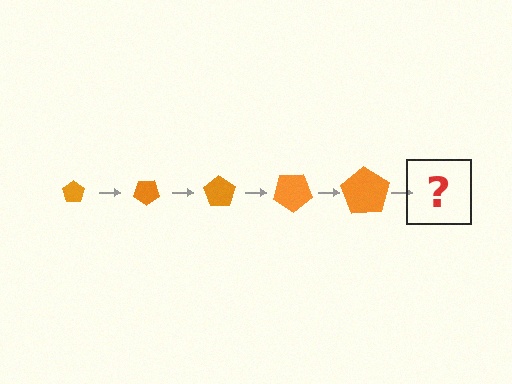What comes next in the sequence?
The next element should be a pentagon, larger than the previous one and rotated 175 degrees from the start.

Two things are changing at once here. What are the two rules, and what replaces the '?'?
The two rules are that the pentagon grows larger each step and it rotates 35 degrees each step. The '?' should be a pentagon, larger than the previous one and rotated 175 degrees from the start.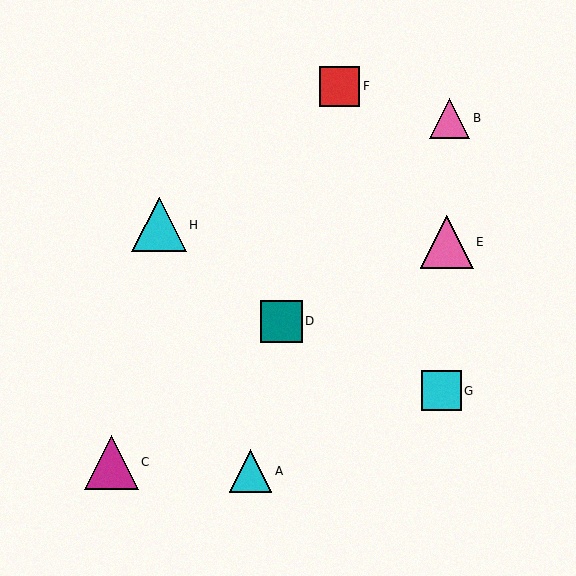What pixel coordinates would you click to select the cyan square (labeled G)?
Click at (441, 391) to select the cyan square G.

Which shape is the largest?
The cyan triangle (labeled H) is the largest.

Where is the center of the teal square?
The center of the teal square is at (281, 321).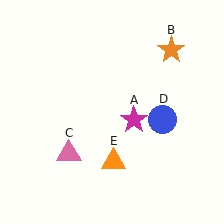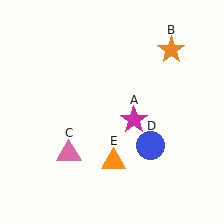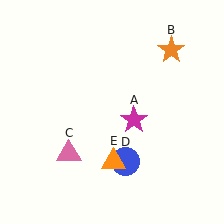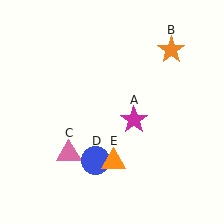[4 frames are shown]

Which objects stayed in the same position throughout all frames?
Magenta star (object A) and orange star (object B) and pink triangle (object C) and orange triangle (object E) remained stationary.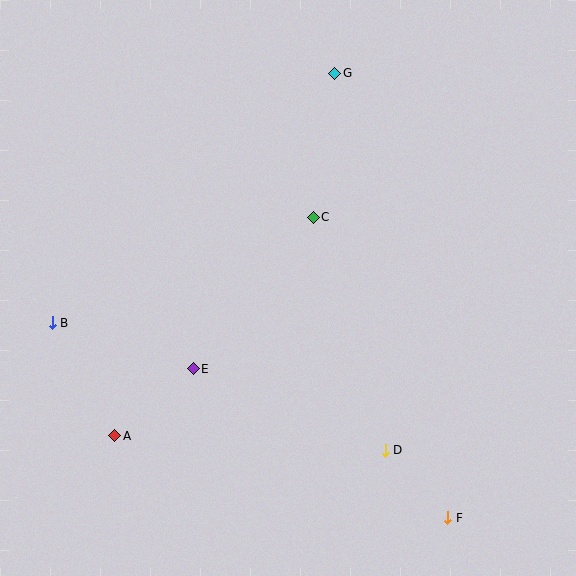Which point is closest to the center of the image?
Point C at (313, 217) is closest to the center.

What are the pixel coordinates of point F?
Point F is at (448, 518).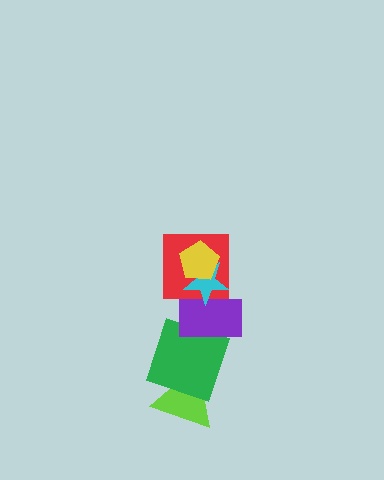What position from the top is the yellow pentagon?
The yellow pentagon is 1st from the top.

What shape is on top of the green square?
The purple rectangle is on top of the green square.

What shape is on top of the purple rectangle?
The red square is on top of the purple rectangle.